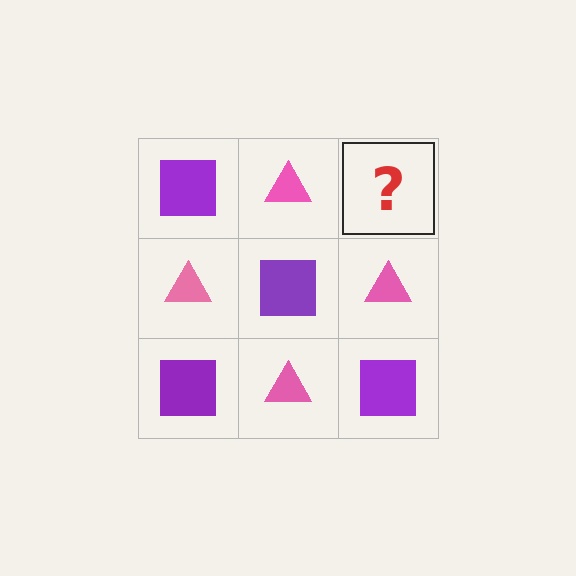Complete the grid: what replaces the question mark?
The question mark should be replaced with a purple square.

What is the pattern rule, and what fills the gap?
The rule is that it alternates purple square and pink triangle in a checkerboard pattern. The gap should be filled with a purple square.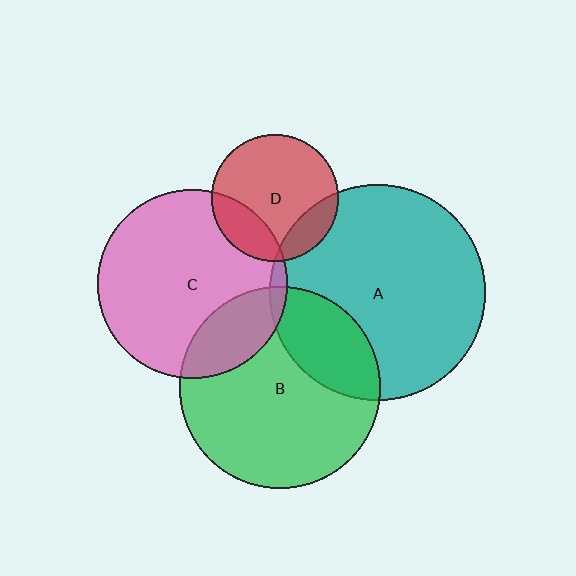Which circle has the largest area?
Circle A (teal).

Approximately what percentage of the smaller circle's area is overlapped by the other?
Approximately 5%.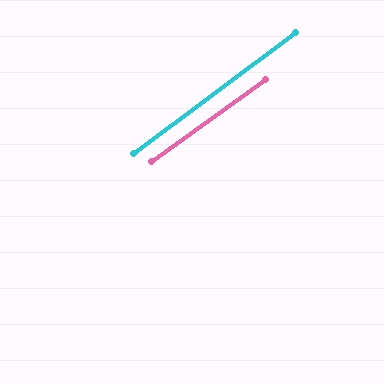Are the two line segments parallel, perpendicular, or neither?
Parallel — their directions differ by only 1.1°.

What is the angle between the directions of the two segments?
Approximately 1 degree.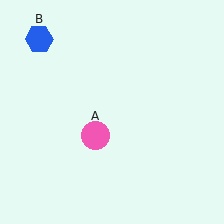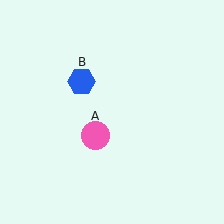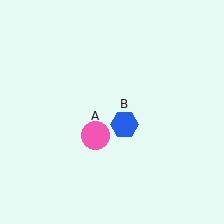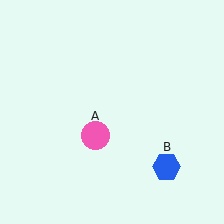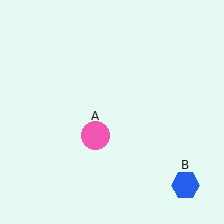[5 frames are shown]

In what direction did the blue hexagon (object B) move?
The blue hexagon (object B) moved down and to the right.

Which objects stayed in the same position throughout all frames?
Pink circle (object A) remained stationary.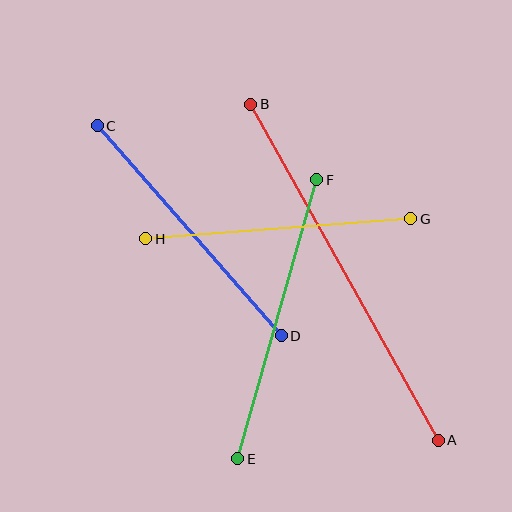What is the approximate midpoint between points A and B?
The midpoint is at approximately (344, 272) pixels.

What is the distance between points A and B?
The distance is approximately 385 pixels.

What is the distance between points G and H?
The distance is approximately 266 pixels.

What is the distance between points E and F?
The distance is approximately 290 pixels.